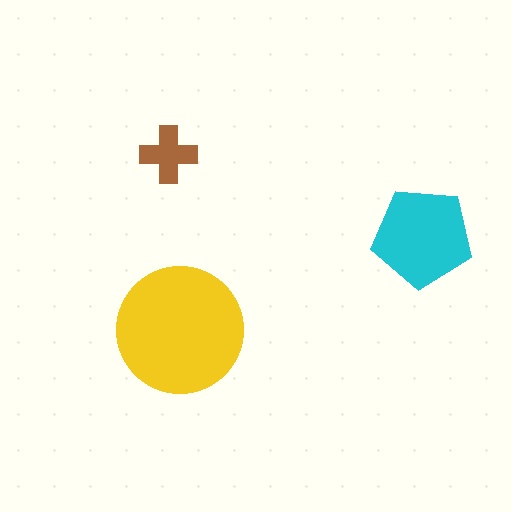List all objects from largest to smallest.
The yellow circle, the cyan pentagon, the brown cross.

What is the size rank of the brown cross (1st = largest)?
3rd.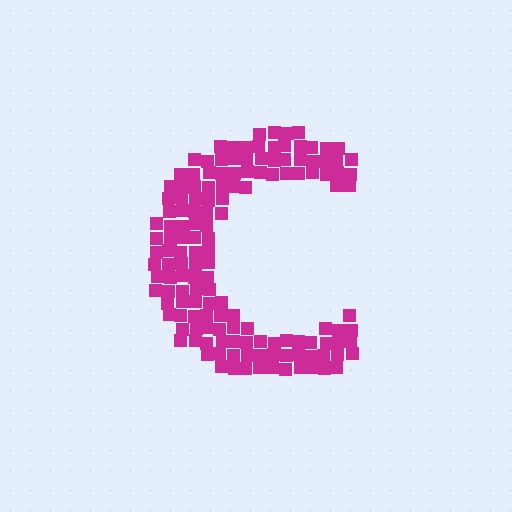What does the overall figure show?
The overall figure shows the letter C.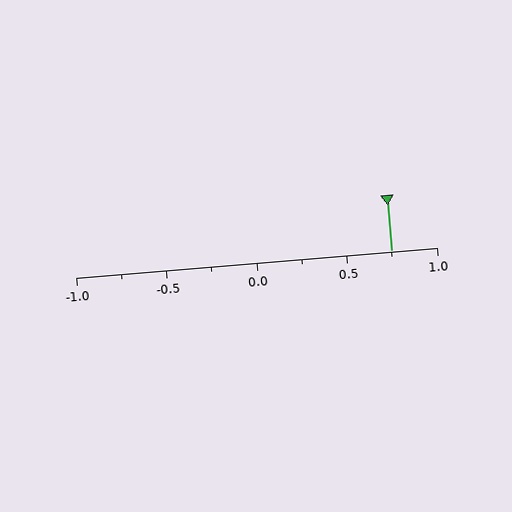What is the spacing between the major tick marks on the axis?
The major ticks are spaced 0.5 apart.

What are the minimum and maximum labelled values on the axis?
The axis runs from -1.0 to 1.0.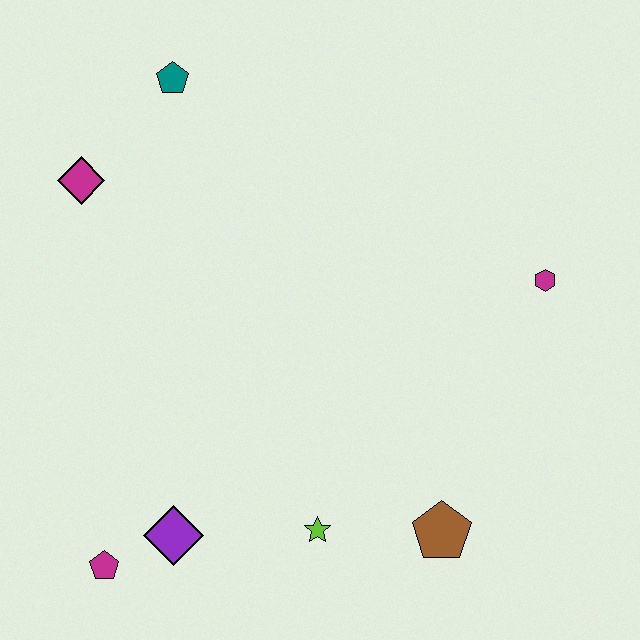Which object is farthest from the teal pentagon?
The brown pentagon is farthest from the teal pentagon.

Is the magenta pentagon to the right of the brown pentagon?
No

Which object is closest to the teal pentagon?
The magenta diamond is closest to the teal pentagon.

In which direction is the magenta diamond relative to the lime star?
The magenta diamond is above the lime star.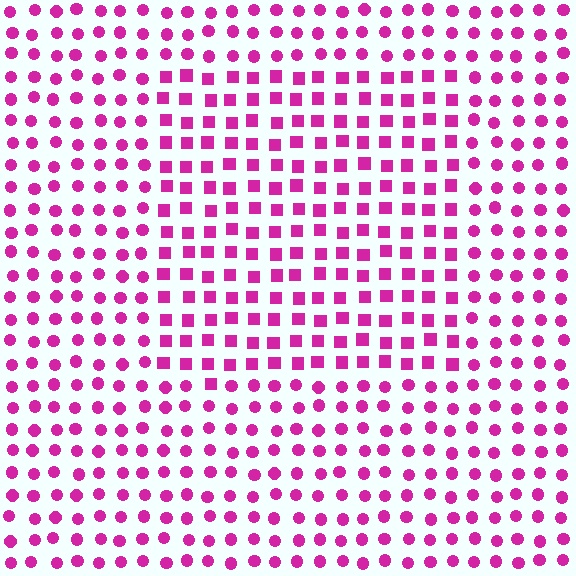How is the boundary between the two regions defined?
The boundary is defined by a change in element shape: squares inside vs. circles outside. All elements share the same color and spacing.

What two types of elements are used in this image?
The image uses squares inside the rectangle region and circles outside it.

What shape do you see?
I see a rectangle.